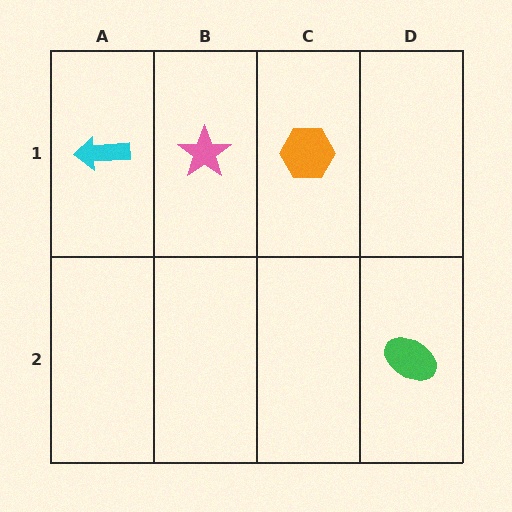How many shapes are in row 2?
1 shape.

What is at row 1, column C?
An orange hexagon.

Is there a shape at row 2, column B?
No, that cell is empty.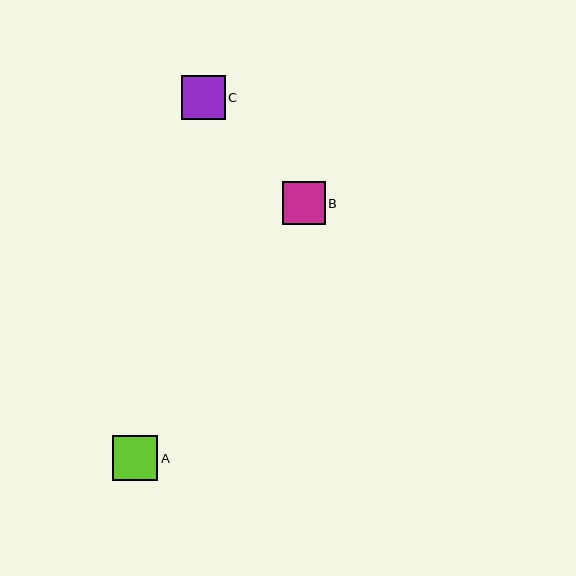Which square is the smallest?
Square C is the smallest with a size of approximately 43 pixels.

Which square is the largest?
Square A is the largest with a size of approximately 45 pixels.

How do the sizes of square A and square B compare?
Square A and square B are approximately the same size.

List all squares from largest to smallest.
From largest to smallest: A, B, C.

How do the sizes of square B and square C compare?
Square B and square C are approximately the same size.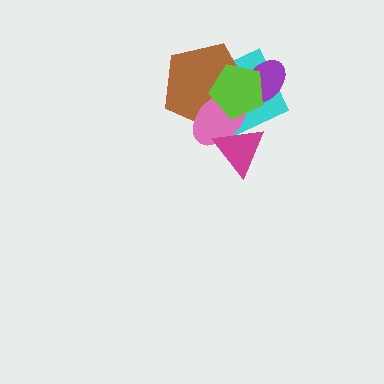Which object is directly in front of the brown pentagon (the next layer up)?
The purple ellipse is directly in front of the brown pentagon.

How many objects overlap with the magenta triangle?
2 objects overlap with the magenta triangle.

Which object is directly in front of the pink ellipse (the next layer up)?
The magenta triangle is directly in front of the pink ellipse.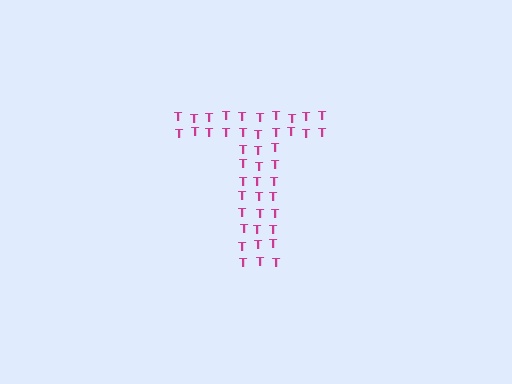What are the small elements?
The small elements are letter T's.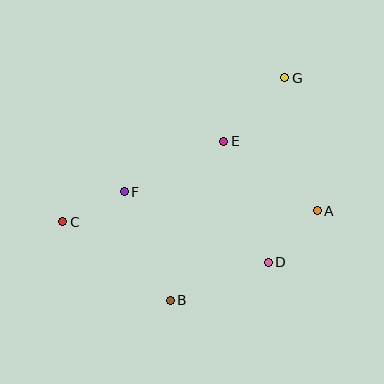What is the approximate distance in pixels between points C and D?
The distance between C and D is approximately 210 pixels.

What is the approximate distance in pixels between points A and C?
The distance between A and C is approximately 255 pixels.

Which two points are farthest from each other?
Points C and G are farthest from each other.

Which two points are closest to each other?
Points C and F are closest to each other.